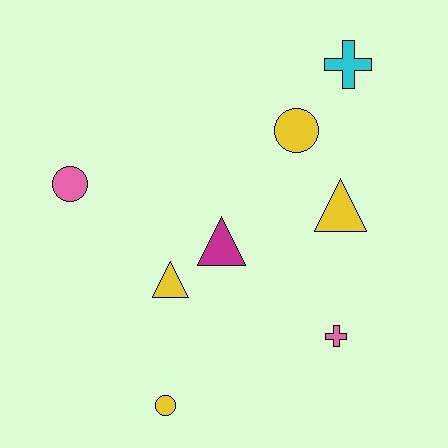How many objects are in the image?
There are 8 objects.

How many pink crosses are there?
There is 1 pink cross.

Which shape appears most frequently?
Triangle, with 3 objects.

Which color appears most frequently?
Yellow, with 4 objects.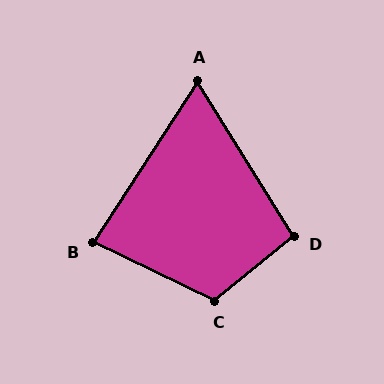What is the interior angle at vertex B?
Approximately 83 degrees (acute).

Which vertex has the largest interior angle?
C, at approximately 115 degrees.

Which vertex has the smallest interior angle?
A, at approximately 65 degrees.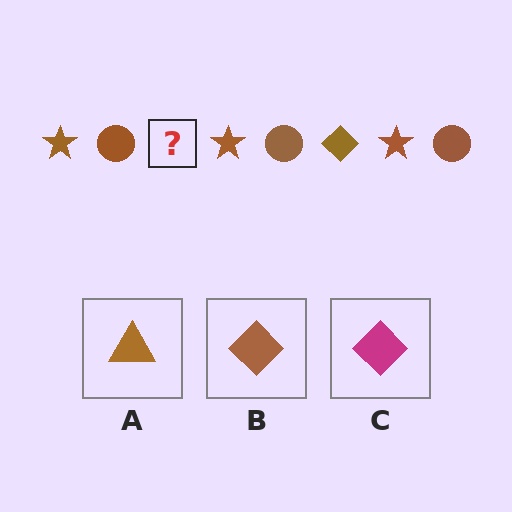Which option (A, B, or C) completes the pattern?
B.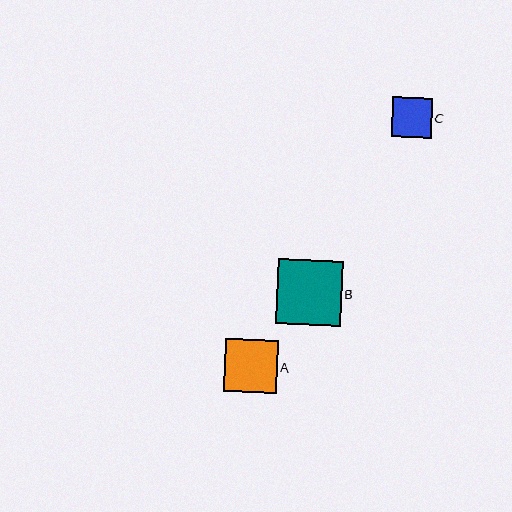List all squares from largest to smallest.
From largest to smallest: B, A, C.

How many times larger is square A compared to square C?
Square A is approximately 1.3 times the size of square C.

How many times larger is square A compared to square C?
Square A is approximately 1.3 times the size of square C.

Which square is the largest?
Square B is the largest with a size of approximately 65 pixels.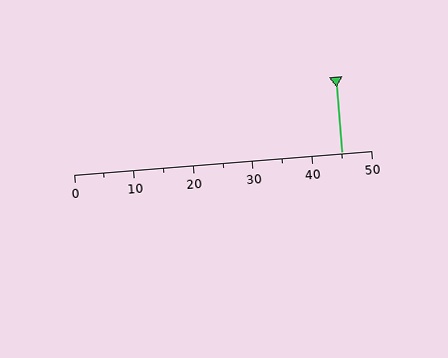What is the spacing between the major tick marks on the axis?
The major ticks are spaced 10 apart.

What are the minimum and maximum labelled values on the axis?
The axis runs from 0 to 50.